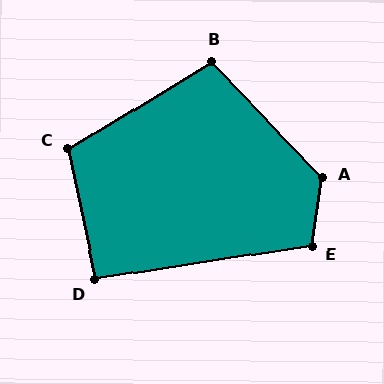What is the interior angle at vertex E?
Approximately 108 degrees (obtuse).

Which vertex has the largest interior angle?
A, at approximately 127 degrees.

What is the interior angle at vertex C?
Approximately 110 degrees (obtuse).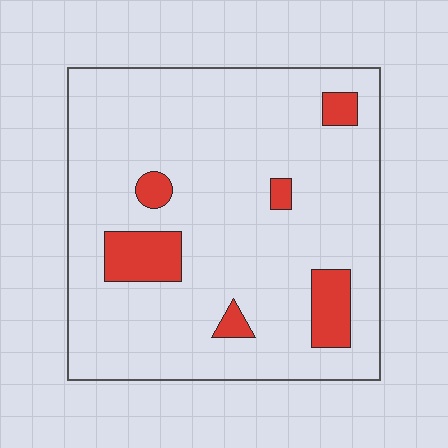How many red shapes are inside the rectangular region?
6.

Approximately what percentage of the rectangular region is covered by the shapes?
Approximately 10%.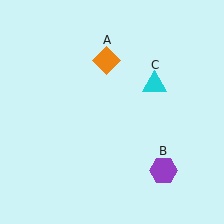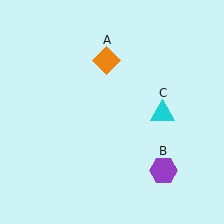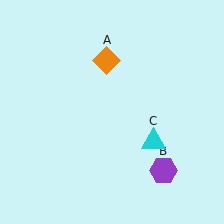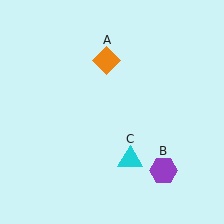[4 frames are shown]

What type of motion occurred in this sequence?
The cyan triangle (object C) rotated clockwise around the center of the scene.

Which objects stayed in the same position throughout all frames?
Orange diamond (object A) and purple hexagon (object B) remained stationary.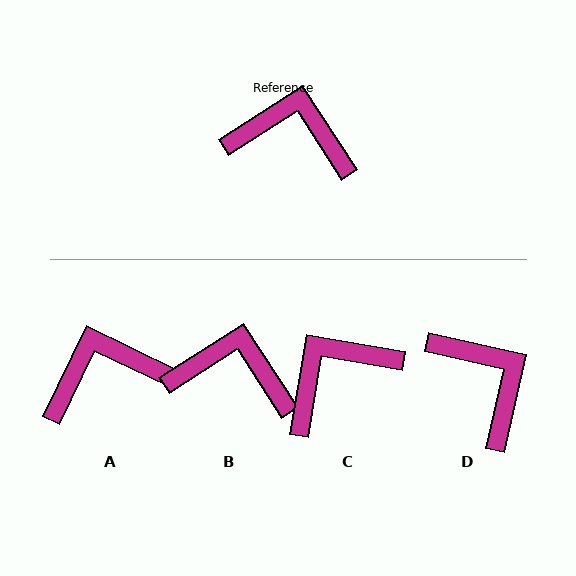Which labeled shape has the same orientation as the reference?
B.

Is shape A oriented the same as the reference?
No, it is off by about 31 degrees.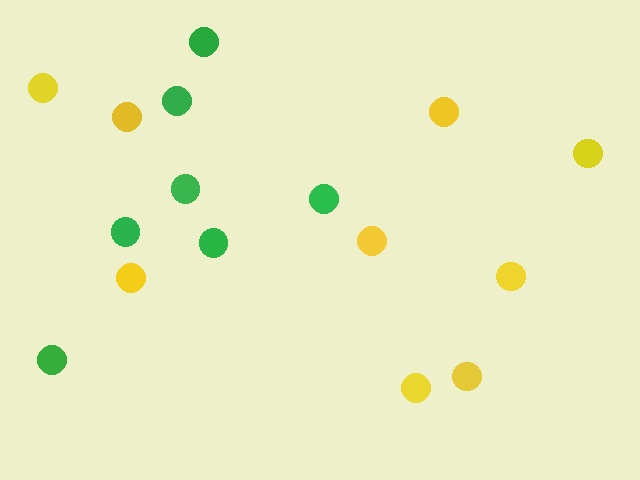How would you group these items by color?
There are 2 groups: one group of yellow circles (9) and one group of green circles (7).